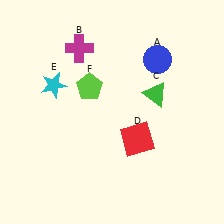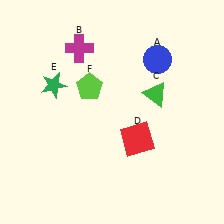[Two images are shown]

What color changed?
The star (E) changed from cyan in Image 1 to green in Image 2.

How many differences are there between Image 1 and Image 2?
There is 1 difference between the two images.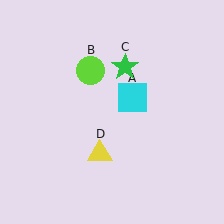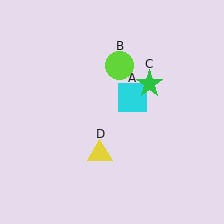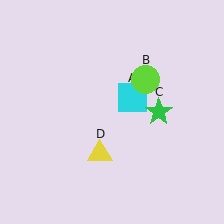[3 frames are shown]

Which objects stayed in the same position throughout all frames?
Cyan square (object A) and yellow triangle (object D) remained stationary.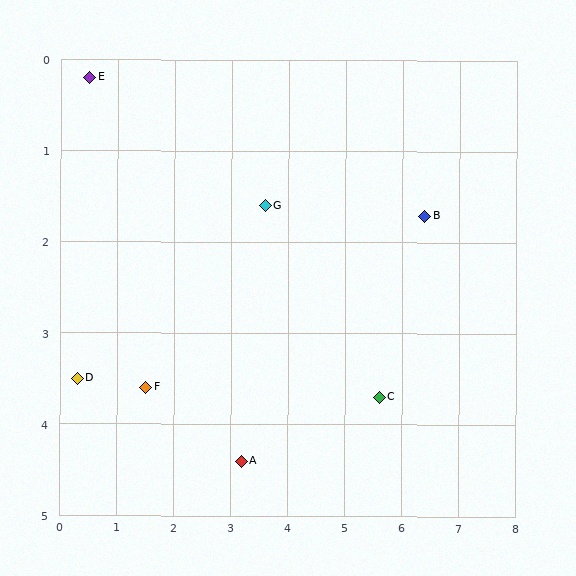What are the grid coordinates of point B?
Point B is at approximately (6.4, 1.7).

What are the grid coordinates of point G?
Point G is at approximately (3.6, 1.6).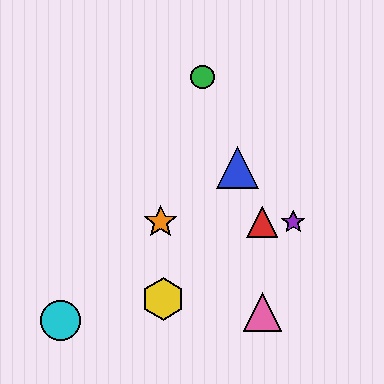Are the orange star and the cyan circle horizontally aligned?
No, the orange star is at y≈222 and the cyan circle is at y≈320.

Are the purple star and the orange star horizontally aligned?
Yes, both are at y≈222.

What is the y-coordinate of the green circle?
The green circle is at y≈77.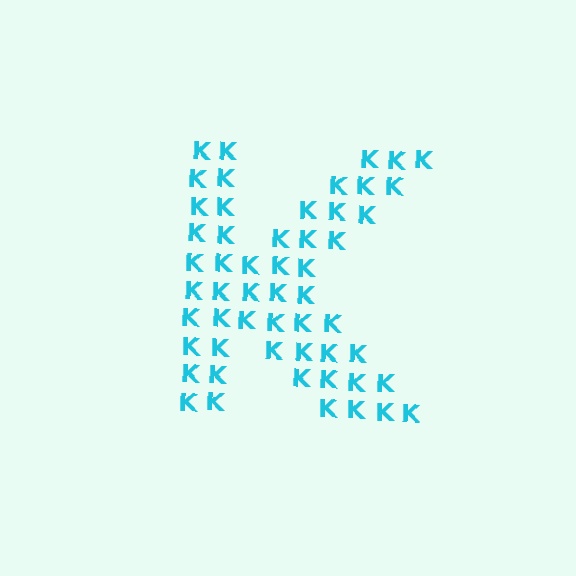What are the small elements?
The small elements are letter K's.